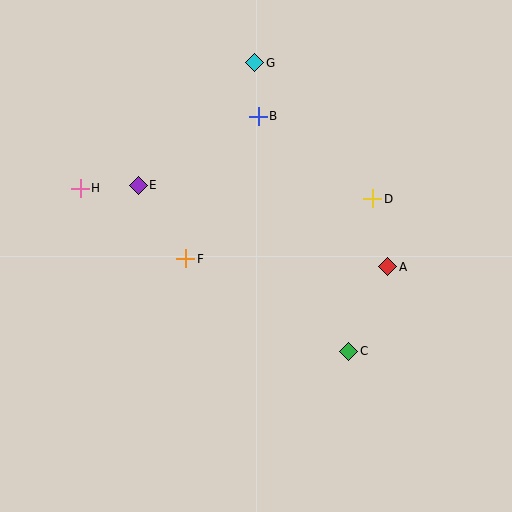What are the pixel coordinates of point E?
Point E is at (138, 185).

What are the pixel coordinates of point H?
Point H is at (80, 188).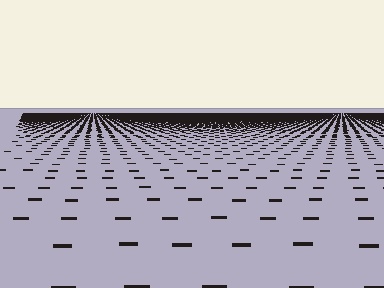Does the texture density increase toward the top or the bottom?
Density increases toward the top.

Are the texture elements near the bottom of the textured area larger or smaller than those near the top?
Larger. Near the bottom, elements are closer to the viewer and appear at a bigger on-screen size.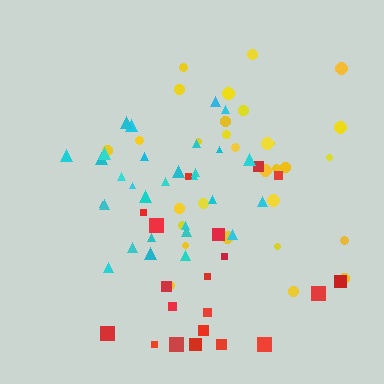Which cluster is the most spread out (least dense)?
Red.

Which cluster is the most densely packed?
Cyan.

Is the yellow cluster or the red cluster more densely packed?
Yellow.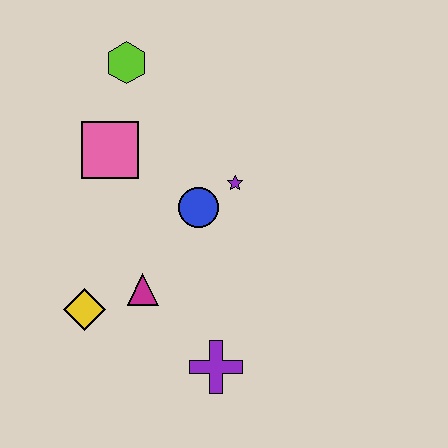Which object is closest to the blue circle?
The purple star is closest to the blue circle.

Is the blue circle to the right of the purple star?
No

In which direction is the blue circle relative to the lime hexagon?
The blue circle is below the lime hexagon.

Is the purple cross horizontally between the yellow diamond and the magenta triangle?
No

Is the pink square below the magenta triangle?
No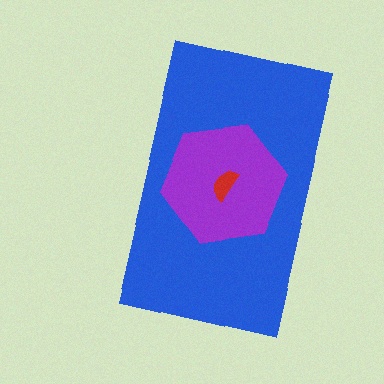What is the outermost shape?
The blue rectangle.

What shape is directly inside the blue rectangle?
The purple hexagon.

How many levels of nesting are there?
3.